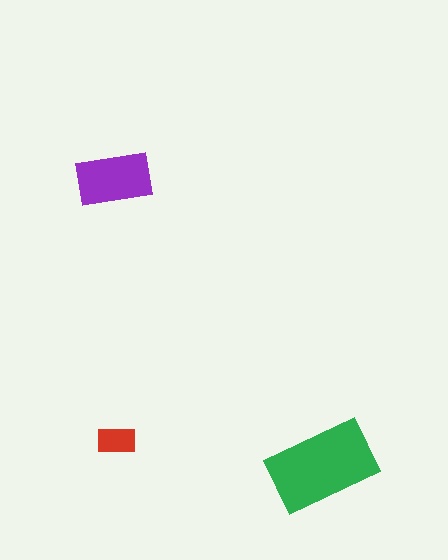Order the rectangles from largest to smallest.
the green one, the purple one, the red one.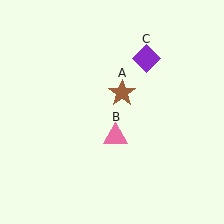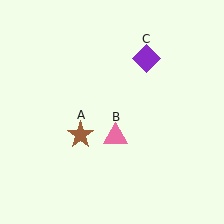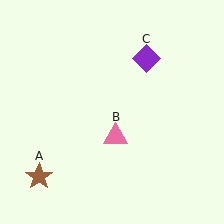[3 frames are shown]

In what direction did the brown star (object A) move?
The brown star (object A) moved down and to the left.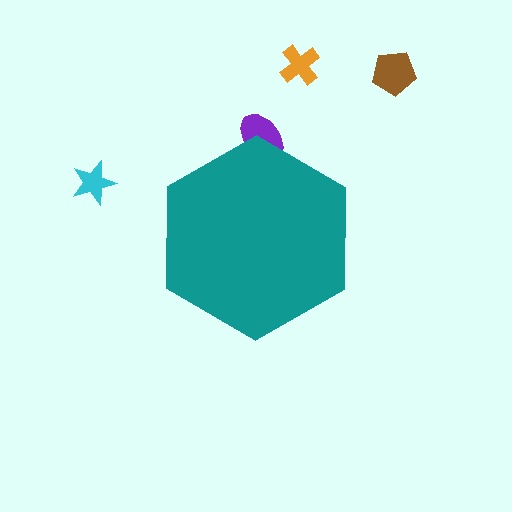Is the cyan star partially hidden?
No, the cyan star is fully visible.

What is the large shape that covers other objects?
A teal hexagon.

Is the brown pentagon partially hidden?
No, the brown pentagon is fully visible.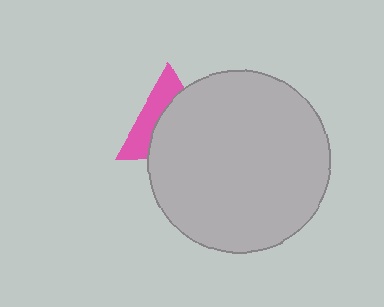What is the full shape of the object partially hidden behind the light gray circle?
The partially hidden object is a pink triangle.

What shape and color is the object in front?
The object in front is a light gray circle.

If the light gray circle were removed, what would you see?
You would see the complete pink triangle.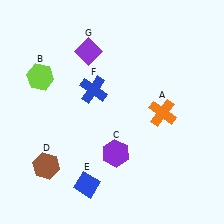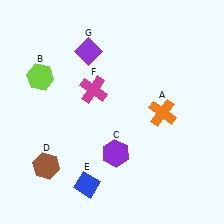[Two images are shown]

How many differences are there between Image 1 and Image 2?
There is 1 difference between the two images.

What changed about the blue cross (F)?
In Image 1, F is blue. In Image 2, it changed to magenta.